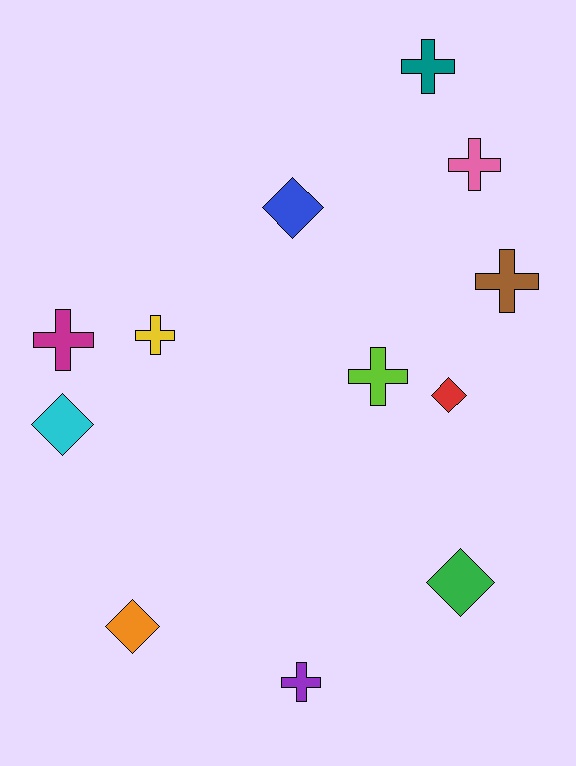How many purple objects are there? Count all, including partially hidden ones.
There is 1 purple object.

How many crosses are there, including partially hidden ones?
There are 7 crosses.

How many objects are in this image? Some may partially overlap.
There are 12 objects.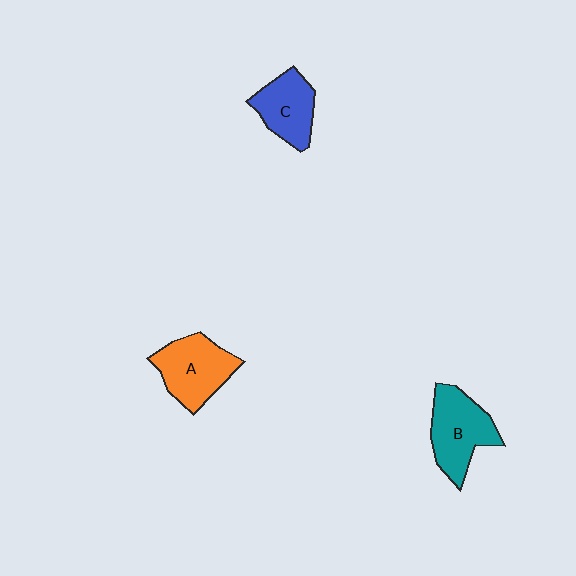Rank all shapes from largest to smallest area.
From largest to smallest: B (teal), A (orange), C (blue).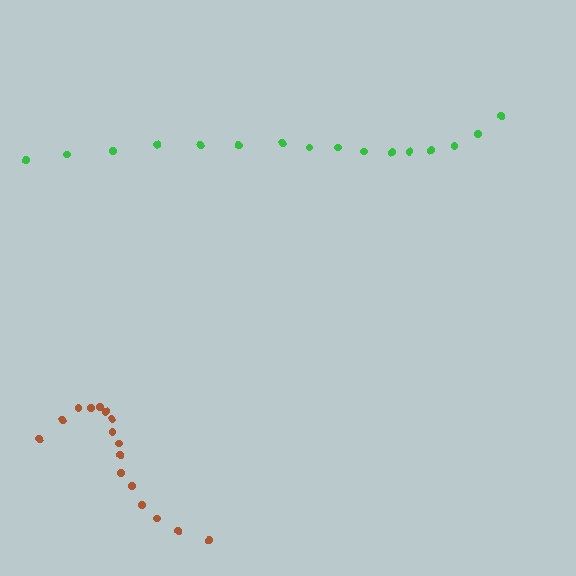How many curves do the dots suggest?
There are 2 distinct paths.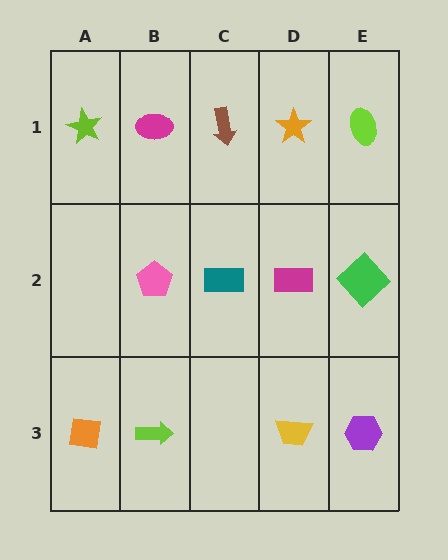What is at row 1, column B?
A magenta ellipse.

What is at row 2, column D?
A magenta rectangle.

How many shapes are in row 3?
4 shapes.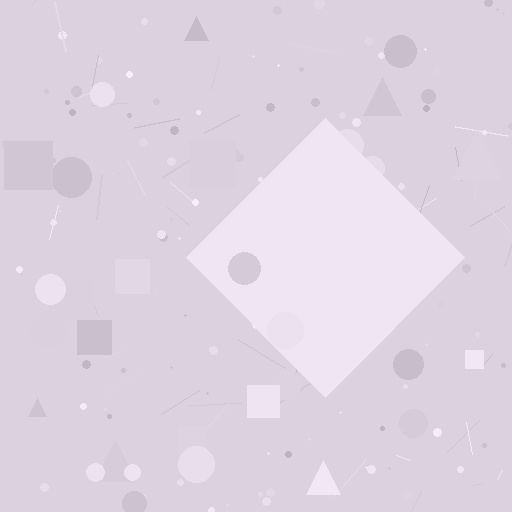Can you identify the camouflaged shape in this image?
The camouflaged shape is a diamond.